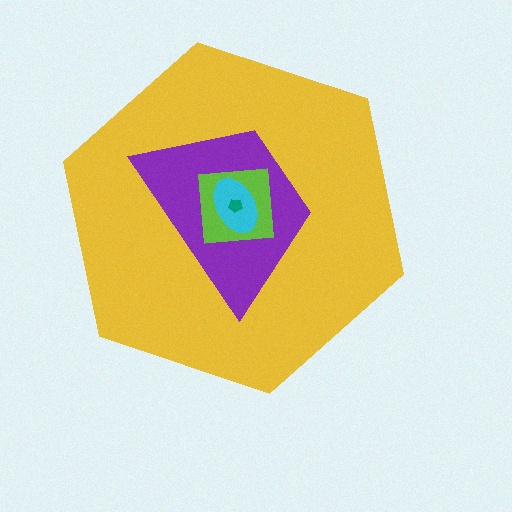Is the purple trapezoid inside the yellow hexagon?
Yes.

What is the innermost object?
The teal pentagon.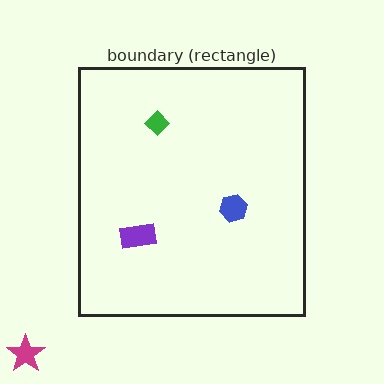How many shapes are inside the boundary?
3 inside, 1 outside.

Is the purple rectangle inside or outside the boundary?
Inside.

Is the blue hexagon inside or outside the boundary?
Inside.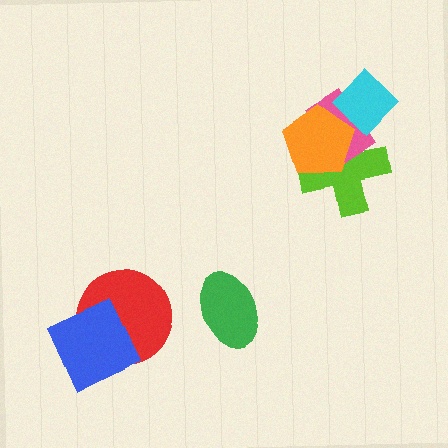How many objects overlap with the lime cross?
3 objects overlap with the lime cross.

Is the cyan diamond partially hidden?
Yes, it is partially covered by another shape.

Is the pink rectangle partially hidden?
Yes, it is partially covered by another shape.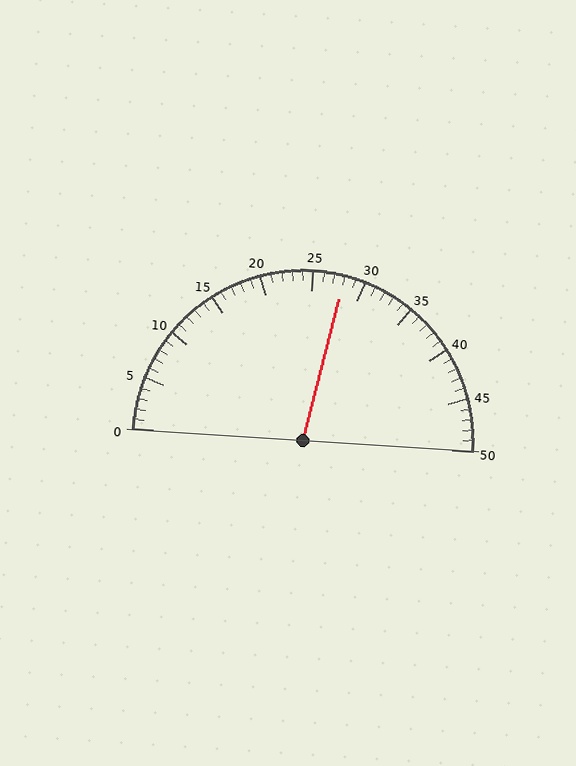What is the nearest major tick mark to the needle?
The nearest major tick mark is 30.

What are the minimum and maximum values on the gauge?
The gauge ranges from 0 to 50.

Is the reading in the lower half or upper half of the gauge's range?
The reading is in the upper half of the range (0 to 50).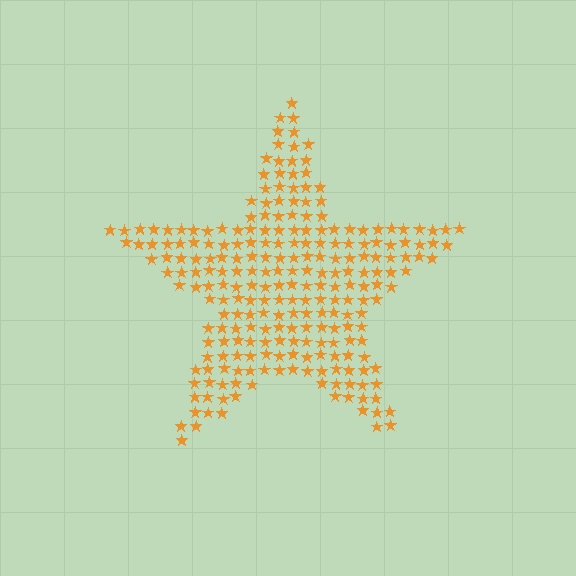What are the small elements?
The small elements are stars.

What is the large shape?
The large shape is a star.